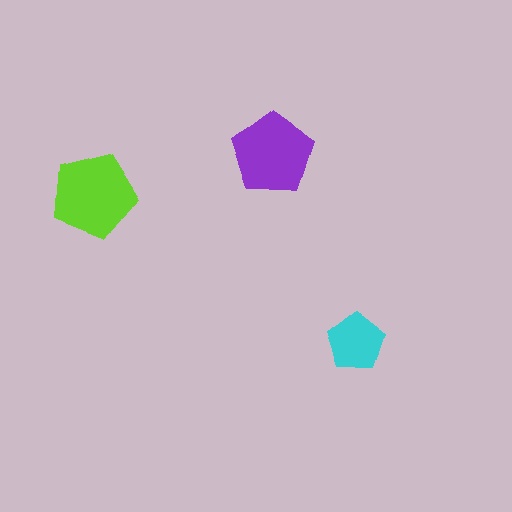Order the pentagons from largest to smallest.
the lime one, the purple one, the cyan one.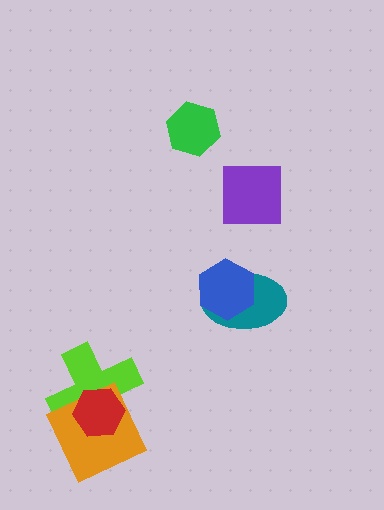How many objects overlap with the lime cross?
2 objects overlap with the lime cross.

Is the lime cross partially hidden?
Yes, it is partially covered by another shape.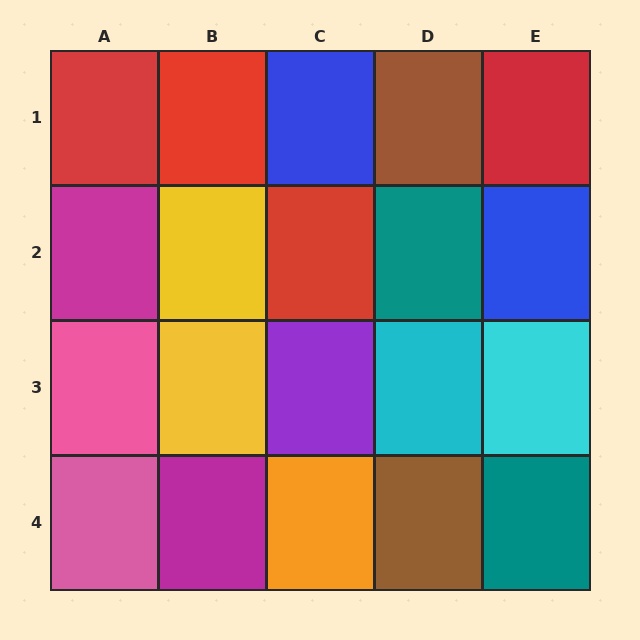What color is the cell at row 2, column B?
Yellow.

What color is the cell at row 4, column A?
Pink.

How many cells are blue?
2 cells are blue.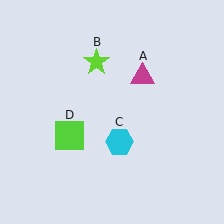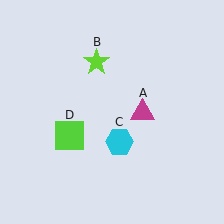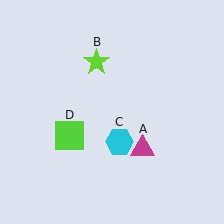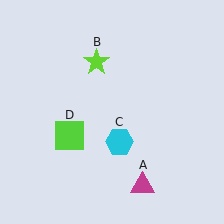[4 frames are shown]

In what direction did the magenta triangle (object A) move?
The magenta triangle (object A) moved down.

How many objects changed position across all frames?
1 object changed position: magenta triangle (object A).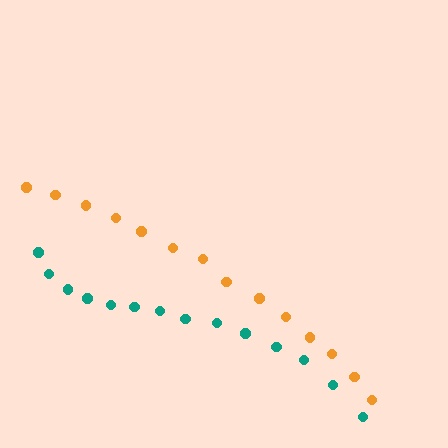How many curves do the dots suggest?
There are 2 distinct paths.